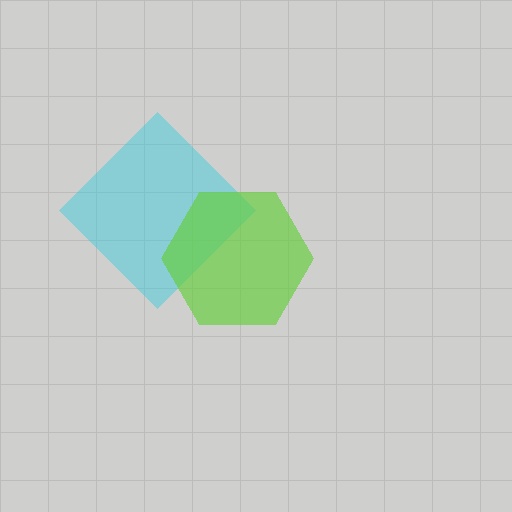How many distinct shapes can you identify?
There are 2 distinct shapes: a cyan diamond, a lime hexagon.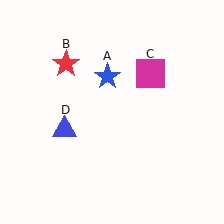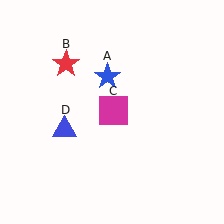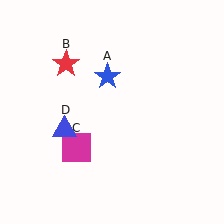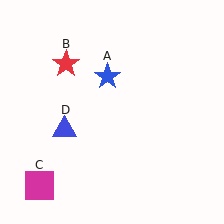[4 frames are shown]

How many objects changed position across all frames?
1 object changed position: magenta square (object C).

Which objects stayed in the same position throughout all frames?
Blue star (object A) and red star (object B) and blue triangle (object D) remained stationary.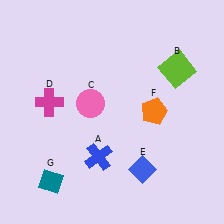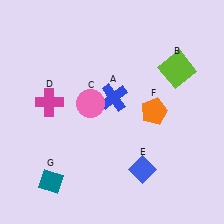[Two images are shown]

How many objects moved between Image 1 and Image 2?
1 object moved between the two images.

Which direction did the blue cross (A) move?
The blue cross (A) moved up.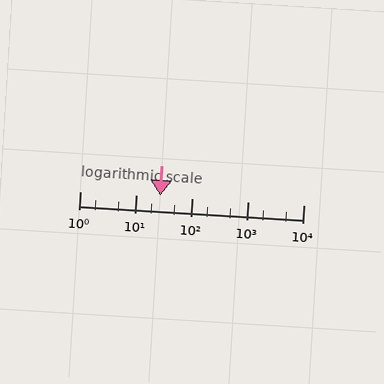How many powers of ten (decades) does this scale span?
The scale spans 4 decades, from 1 to 10000.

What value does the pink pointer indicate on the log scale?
The pointer indicates approximately 27.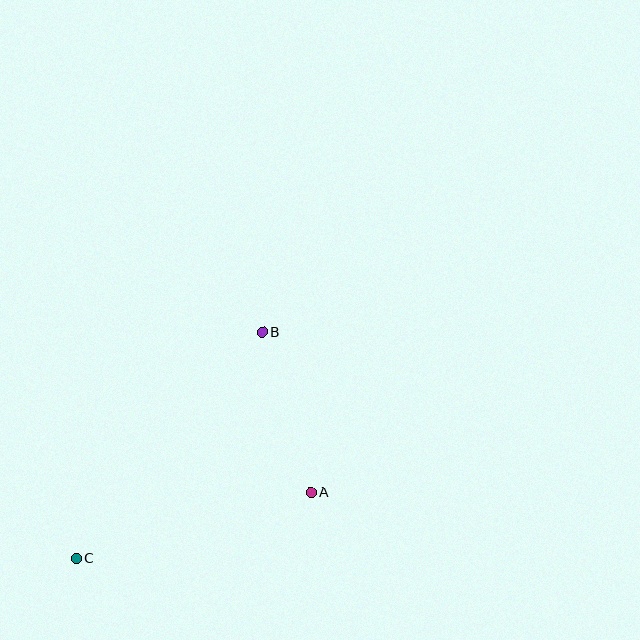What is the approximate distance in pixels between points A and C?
The distance between A and C is approximately 243 pixels.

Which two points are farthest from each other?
Points B and C are farthest from each other.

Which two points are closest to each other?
Points A and B are closest to each other.